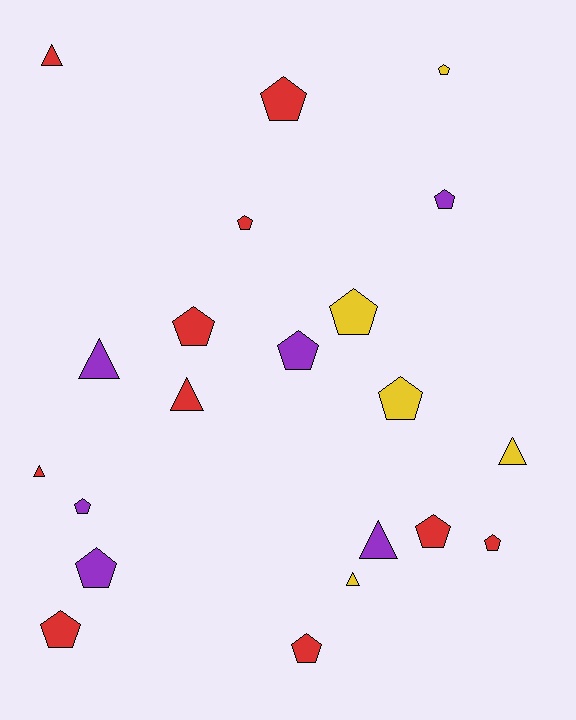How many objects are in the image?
There are 21 objects.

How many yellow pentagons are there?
There are 3 yellow pentagons.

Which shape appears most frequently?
Pentagon, with 14 objects.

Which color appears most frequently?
Red, with 10 objects.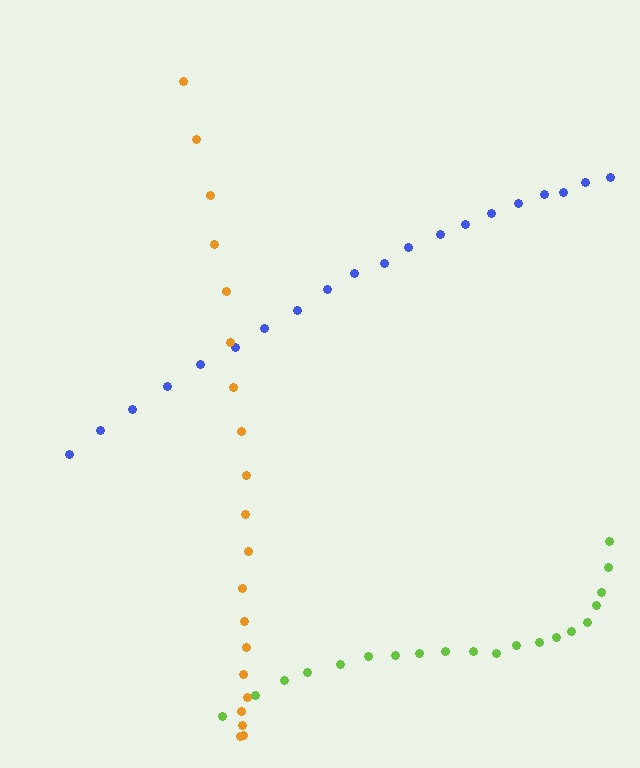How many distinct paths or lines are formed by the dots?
There are 3 distinct paths.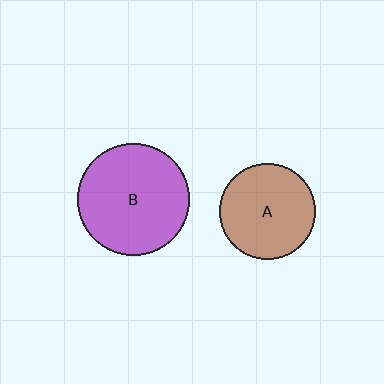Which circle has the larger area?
Circle B (purple).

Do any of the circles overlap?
No, none of the circles overlap.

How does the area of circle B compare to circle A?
Approximately 1.4 times.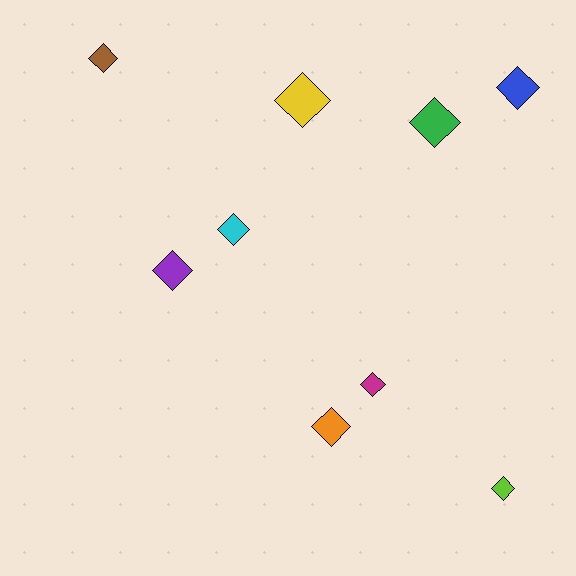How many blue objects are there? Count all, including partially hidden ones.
There is 1 blue object.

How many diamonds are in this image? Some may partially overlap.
There are 9 diamonds.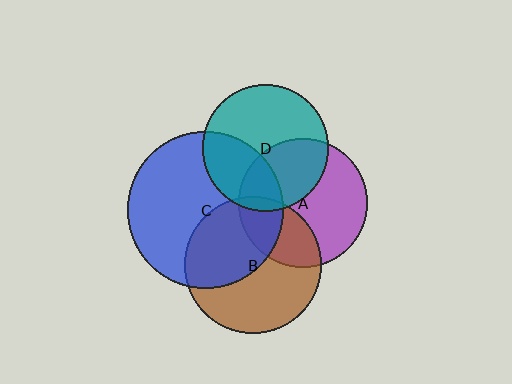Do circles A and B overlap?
Yes.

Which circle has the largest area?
Circle C (blue).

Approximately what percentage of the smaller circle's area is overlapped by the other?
Approximately 30%.